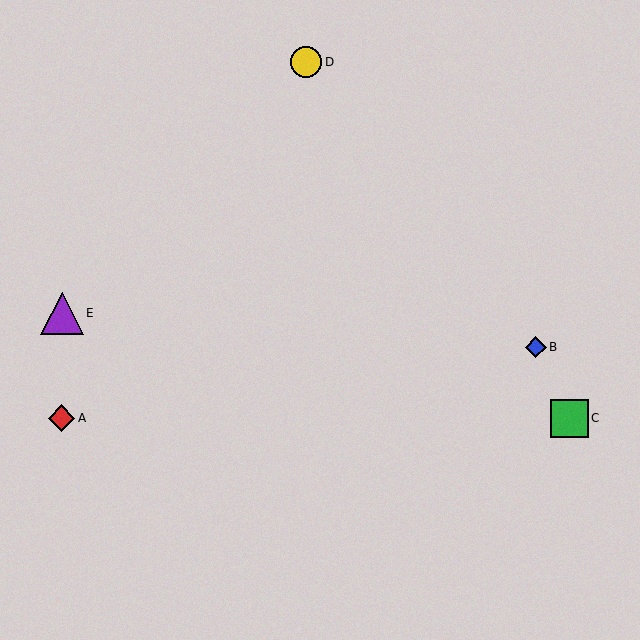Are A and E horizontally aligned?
No, A is at y≈418 and E is at y≈313.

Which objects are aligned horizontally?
Objects A, C are aligned horizontally.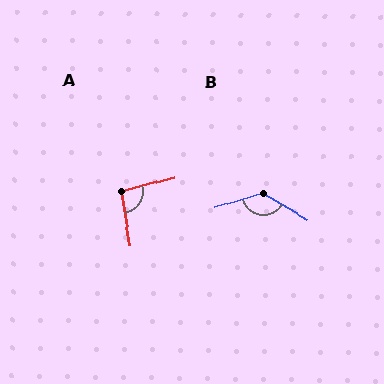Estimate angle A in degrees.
Approximately 95 degrees.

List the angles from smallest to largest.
A (95°), B (132°).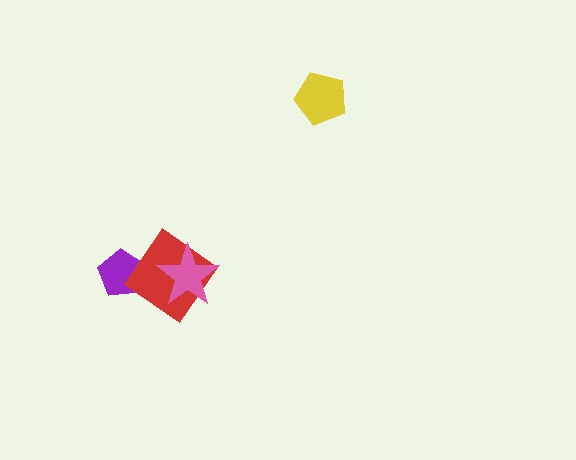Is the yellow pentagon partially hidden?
No, no other shape covers it.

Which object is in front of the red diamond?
The pink star is in front of the red diamond.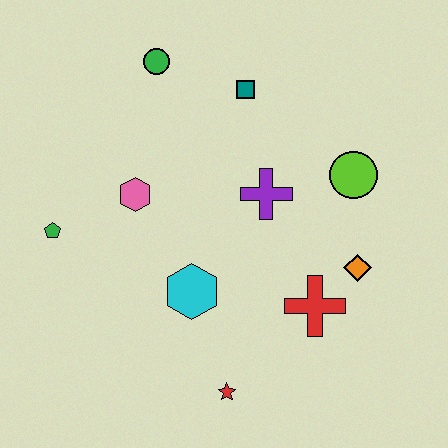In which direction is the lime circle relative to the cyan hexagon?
The lime circle is to the right of the cyan hexagon.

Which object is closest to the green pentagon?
The pink hexagon is closest to the green pentagon.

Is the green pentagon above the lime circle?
No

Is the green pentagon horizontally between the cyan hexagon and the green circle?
No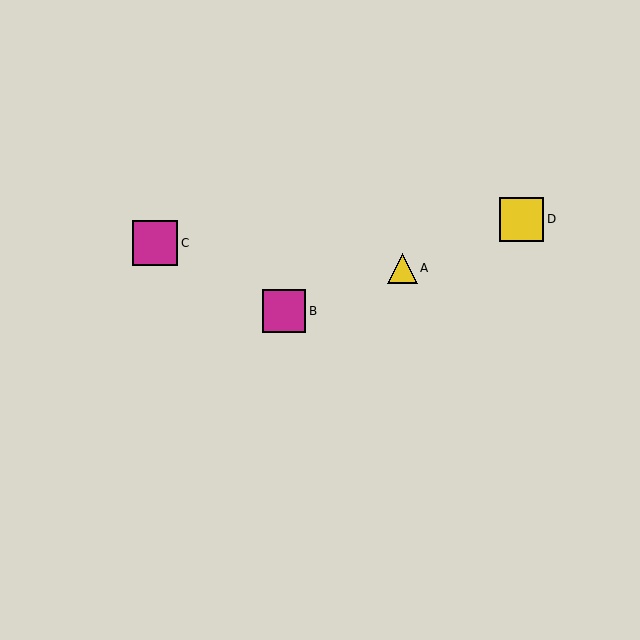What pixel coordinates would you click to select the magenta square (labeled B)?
Click at (284, 311) to select the magenta square B.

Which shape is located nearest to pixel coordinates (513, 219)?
The yellow square (labeled D) at (522, 219) is nearest to that location.